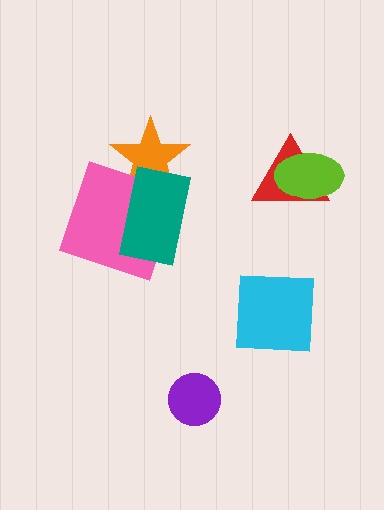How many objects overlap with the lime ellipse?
1 object overlaps with the lime ellipse.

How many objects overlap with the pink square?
2 objects overlap with the pink square.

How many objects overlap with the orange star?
2 objects overlap with the orange star.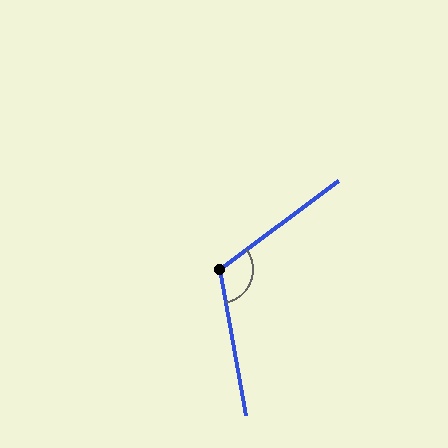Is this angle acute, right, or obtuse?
It is obtuse.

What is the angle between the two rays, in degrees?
Approximately 117 degrees.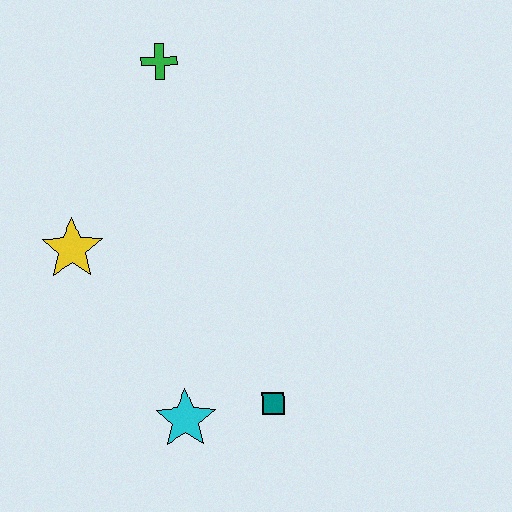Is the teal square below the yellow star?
Yes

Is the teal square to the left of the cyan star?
No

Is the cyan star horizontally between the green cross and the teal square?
Yes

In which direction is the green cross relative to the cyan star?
The green cross is above the cyan star.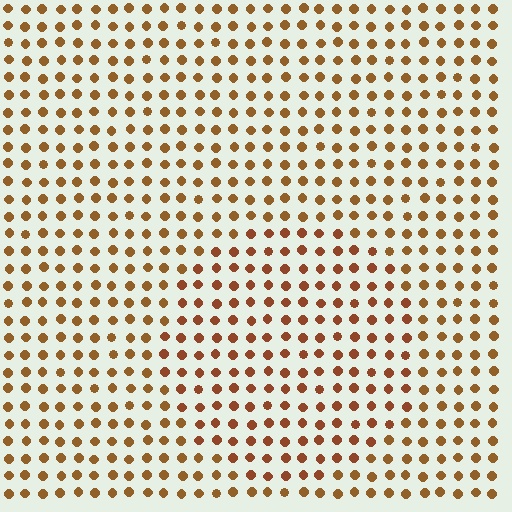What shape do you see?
I see a circle.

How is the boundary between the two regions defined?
The boundary is defined purely by a slight shift in hue (about 16 degrees). Spacing, size, and orientation are identical on both sides.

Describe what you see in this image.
The image is filled with small brown elements in a uniform arrangement. A circle-shaped region is visible where the elements are tinted to a slightly different hue, forming a subtle color boundary.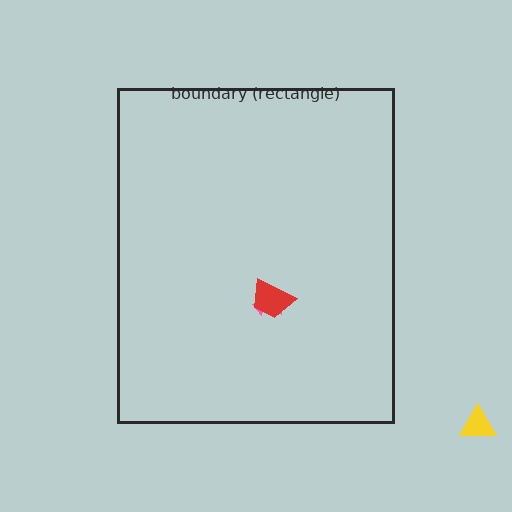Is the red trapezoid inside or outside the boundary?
Inside.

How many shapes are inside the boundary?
2 inside, 1 outside.